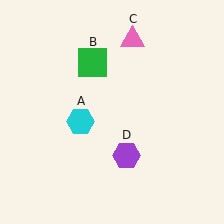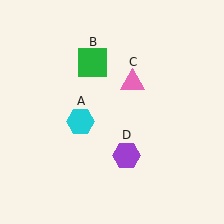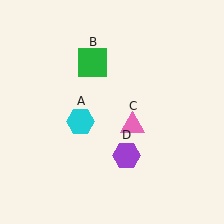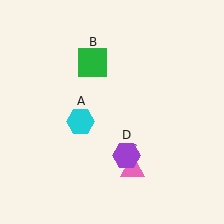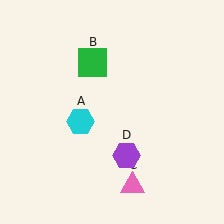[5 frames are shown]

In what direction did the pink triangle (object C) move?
The pink triangle (object C) moved down.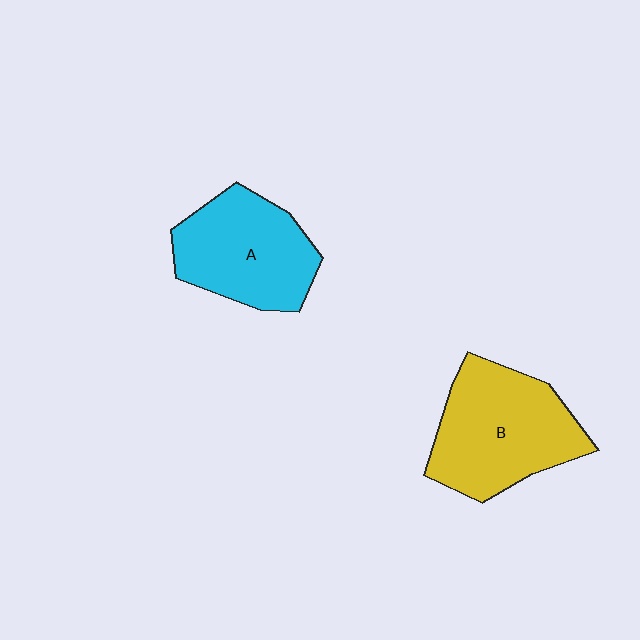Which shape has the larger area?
Shape B (yellow).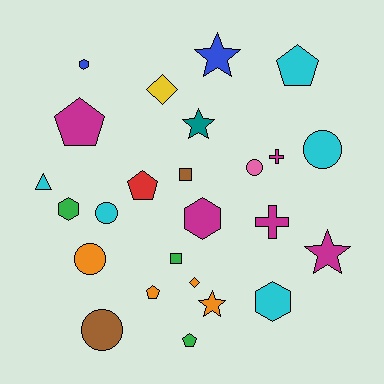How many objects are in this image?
There are 25 objects.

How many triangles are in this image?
There is 1 triangle.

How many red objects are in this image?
There is 1 red object.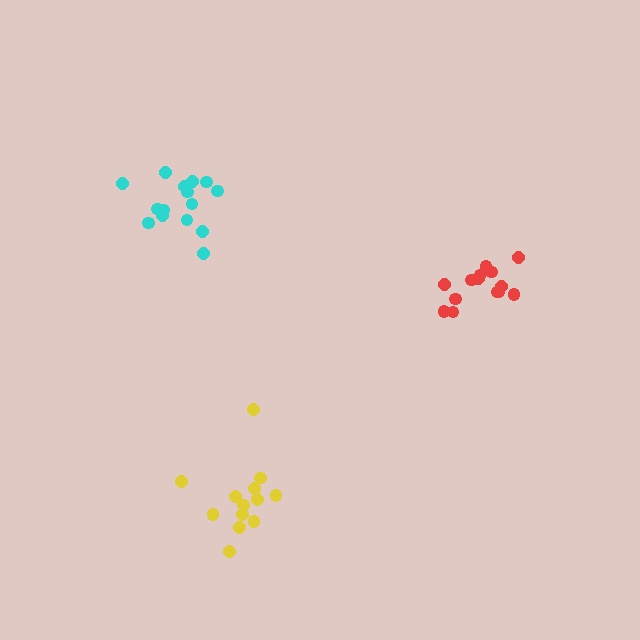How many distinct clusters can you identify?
There are 3 distinct clusters.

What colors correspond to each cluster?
The clusters are colored: red, yellow, cyan.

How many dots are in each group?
Group 1: 14 dots, Group 2: 13 dots, Group 3: 15 dots (42 total).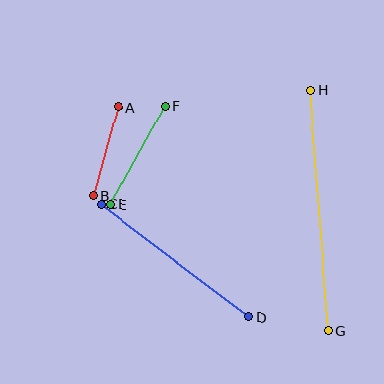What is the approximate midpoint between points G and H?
The midpoint is at approximately (319, 210) pixels.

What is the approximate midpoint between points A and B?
The midpoint is at approximately (105, 152) pixels.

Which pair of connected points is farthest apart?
Points G and H are farthest apart.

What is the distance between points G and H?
The distance is approximately 241 pixels.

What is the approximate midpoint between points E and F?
The midpoint is at approximately (138, 156) pixels.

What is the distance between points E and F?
The distance is approximately 113 pixels.